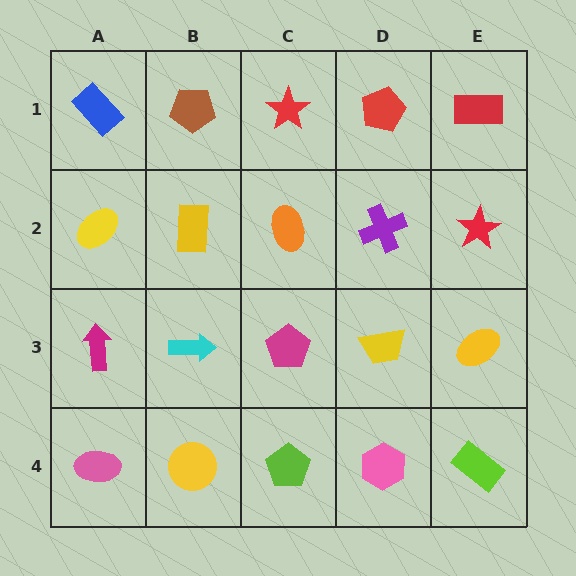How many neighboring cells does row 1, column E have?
2.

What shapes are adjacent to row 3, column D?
A purple cross (row 2, column D), a pink hexagon (row 4, column D), a magenta pentagon (row 3, column C), a yellow ellipse (row 3, column E).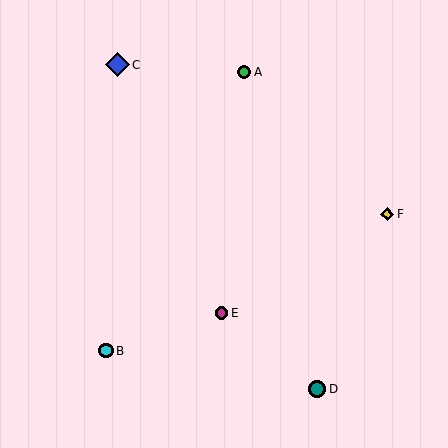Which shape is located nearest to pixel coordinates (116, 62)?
The blue diamond (labeled C) at (117, 65) is nearest to that location.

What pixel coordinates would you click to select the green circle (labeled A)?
Click at (244, 72) to select the green circle A.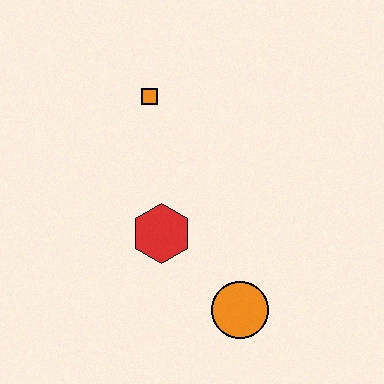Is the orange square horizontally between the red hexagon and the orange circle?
No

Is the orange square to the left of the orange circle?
Yes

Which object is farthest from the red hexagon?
The orange square is farthest from the red hexagon.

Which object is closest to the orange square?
The red hexagon is closest to the orange square.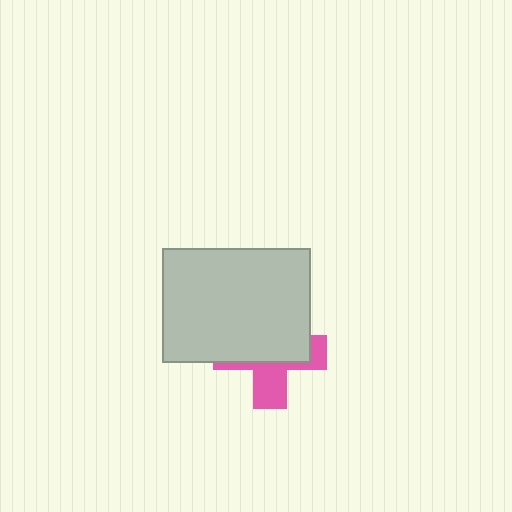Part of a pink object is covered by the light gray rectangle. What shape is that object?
It is a cross.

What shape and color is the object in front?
The object in front is a light gray rectangle.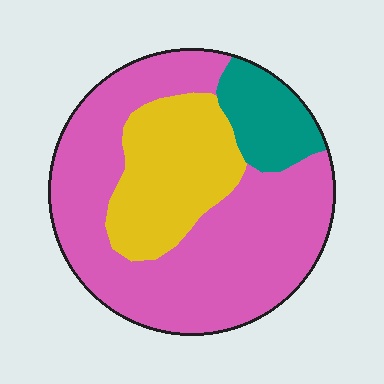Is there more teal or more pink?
Pink.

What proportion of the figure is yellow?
Yellow takes up about one quarter (1/4) of the figure.